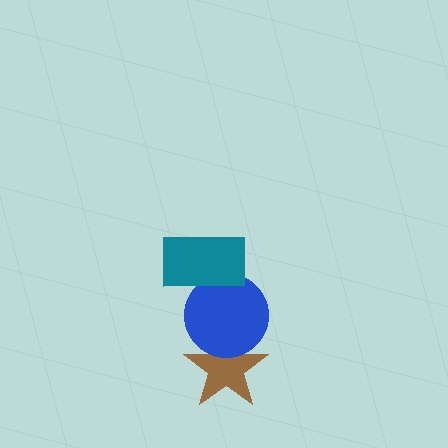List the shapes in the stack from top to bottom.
From top to bottom: the teal rectangle, the blue circle, the brown star.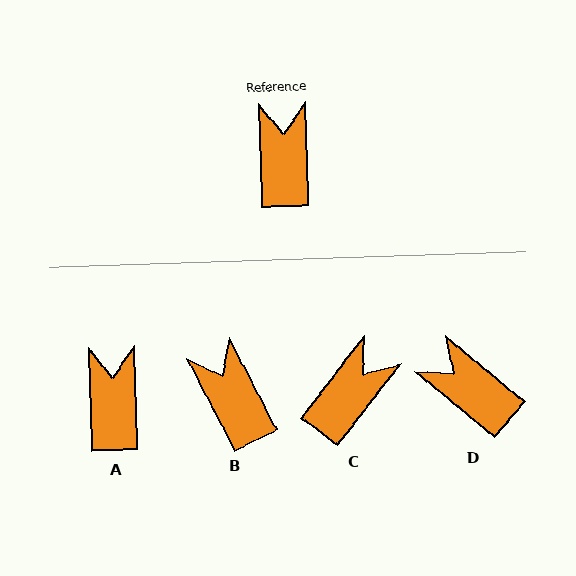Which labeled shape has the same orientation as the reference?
A.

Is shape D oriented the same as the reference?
No, it is off by about 48 degrees.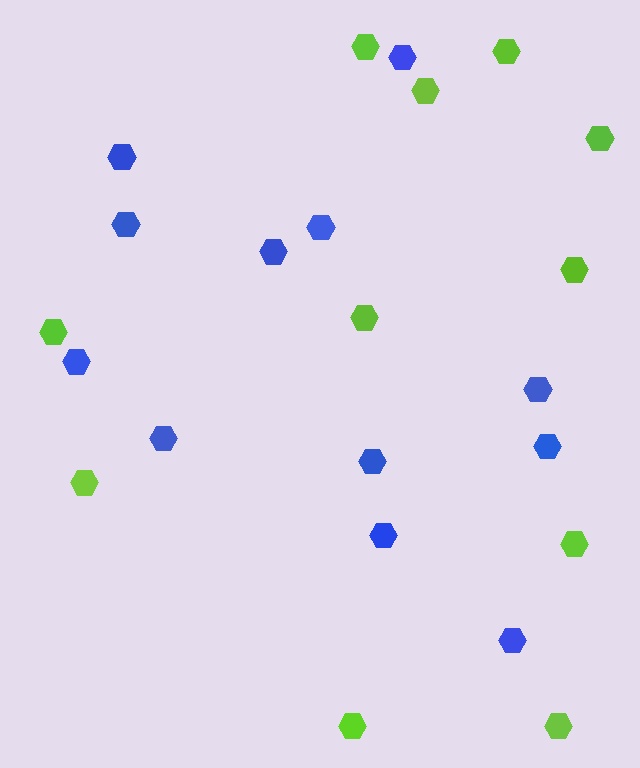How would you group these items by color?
There are 2 groups: one group of blue hexagons (12) and one group of lime hexagons (11).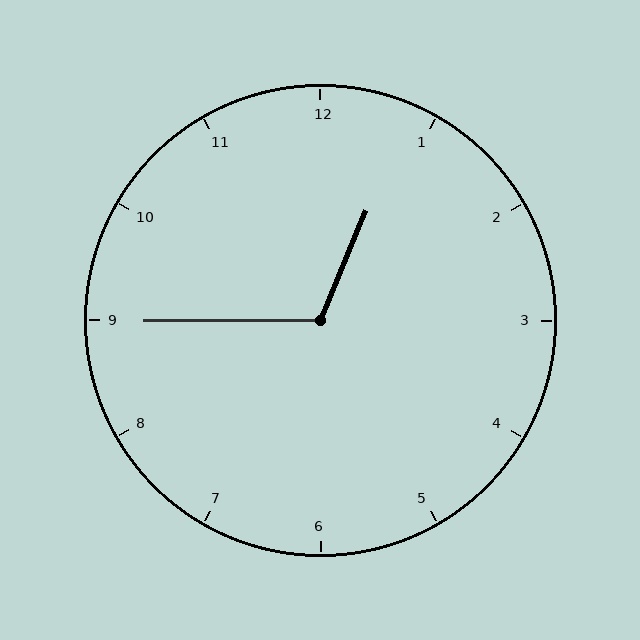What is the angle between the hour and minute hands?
Approximately 112 degrees.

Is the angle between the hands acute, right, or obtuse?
It is obtuse.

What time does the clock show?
12:45.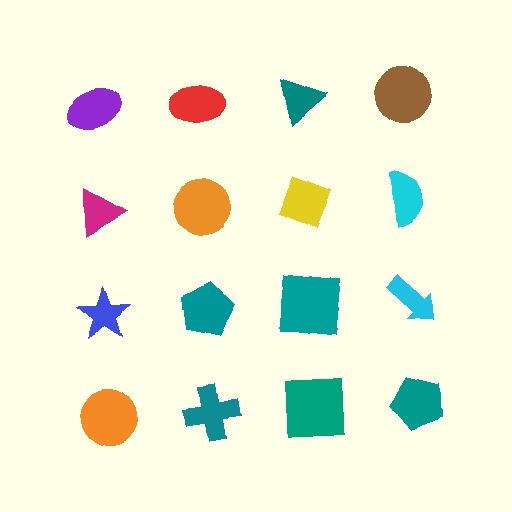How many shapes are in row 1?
4 shapes.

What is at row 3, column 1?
A blue star.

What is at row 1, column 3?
A teal triangle.